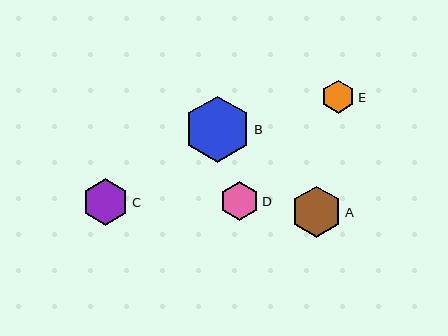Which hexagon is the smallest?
Hexagon E is the smallest with a size of approximately 33 pixels.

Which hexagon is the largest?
Hexagon B is the largest with a size of approximately 66 pixels.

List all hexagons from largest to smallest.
From largest to smallest: B, A, C, D, E.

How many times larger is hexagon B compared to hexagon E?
Hexagon B is approximately 2.0 times the size of hexagon E.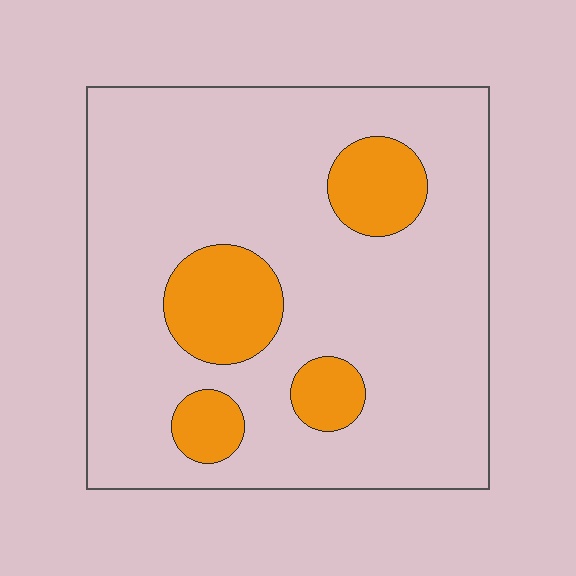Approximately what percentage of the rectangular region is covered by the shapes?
Approximately 15%.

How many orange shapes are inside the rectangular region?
4.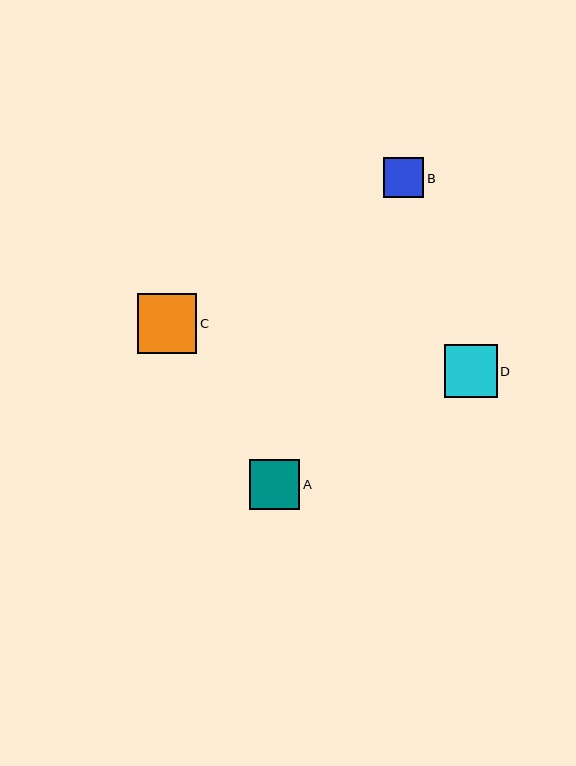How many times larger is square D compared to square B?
Square D is approximately 1.3 times the size of square B.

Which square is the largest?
Square C is the largest with a size of approximately 60 pixels.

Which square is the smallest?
Square B is the smallest with a size of approximately 40 pixels.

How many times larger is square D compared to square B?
Square D is approximately 1.3 times the size of square B.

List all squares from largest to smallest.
From largest to smallest: C, D, A, B.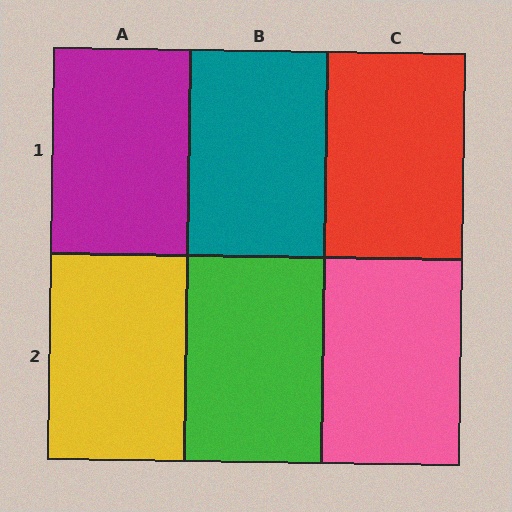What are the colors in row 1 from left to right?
Magenta, teal, red.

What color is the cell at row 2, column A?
Yellow.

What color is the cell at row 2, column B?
Green.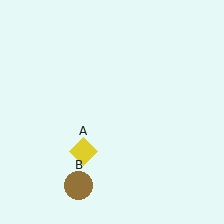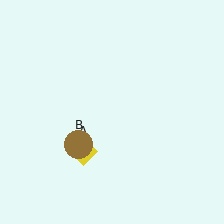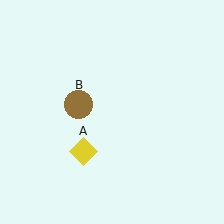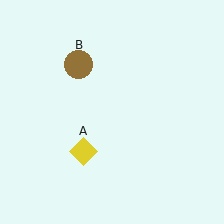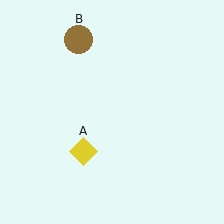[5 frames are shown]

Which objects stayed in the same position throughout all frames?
Yellow diamond (object A) remained stationary.